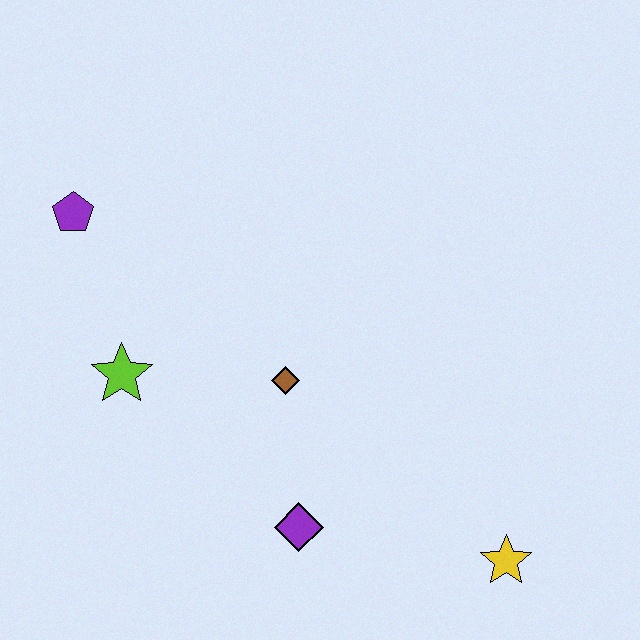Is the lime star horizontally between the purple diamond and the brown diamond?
No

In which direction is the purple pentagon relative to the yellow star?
The purple pentagon is to the left of the yellow star.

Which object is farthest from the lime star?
The yellow star is farthest from the lime star.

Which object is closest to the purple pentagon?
The lime star is closest to the purple pentagon.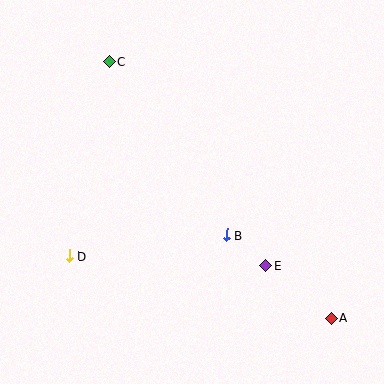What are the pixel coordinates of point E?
Point E is at (266, 266).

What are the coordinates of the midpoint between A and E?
The midpoint between A and E is at (298, 292).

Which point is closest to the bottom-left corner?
Point D is closest to the bottom-left corner.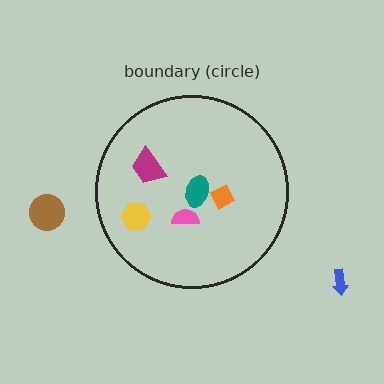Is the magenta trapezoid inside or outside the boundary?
Inside.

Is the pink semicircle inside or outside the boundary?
Inside.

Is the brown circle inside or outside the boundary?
Outside.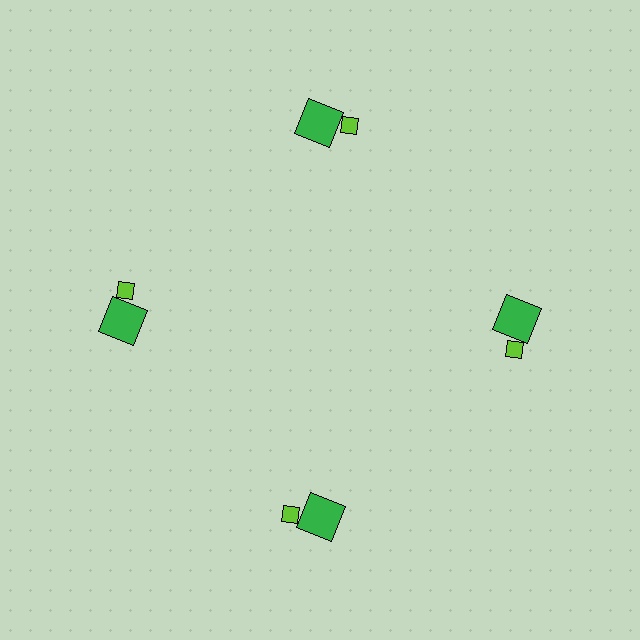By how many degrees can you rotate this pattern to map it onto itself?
The pattern maps onto itself every 90 degrees of rotation.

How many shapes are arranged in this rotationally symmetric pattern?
There are 8 shapes, arranged in 4 groups of 2.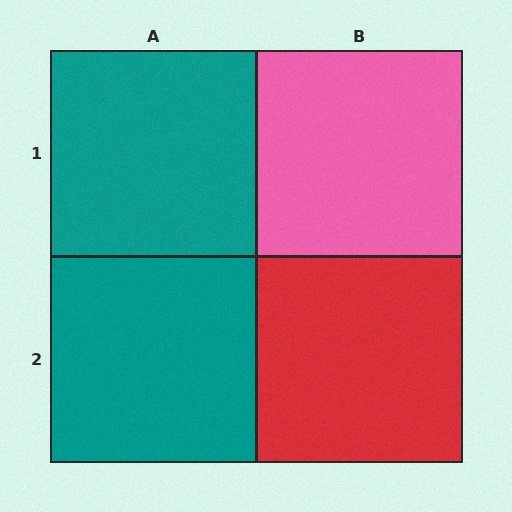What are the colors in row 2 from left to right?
Teal, red.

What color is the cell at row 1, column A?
Teal.